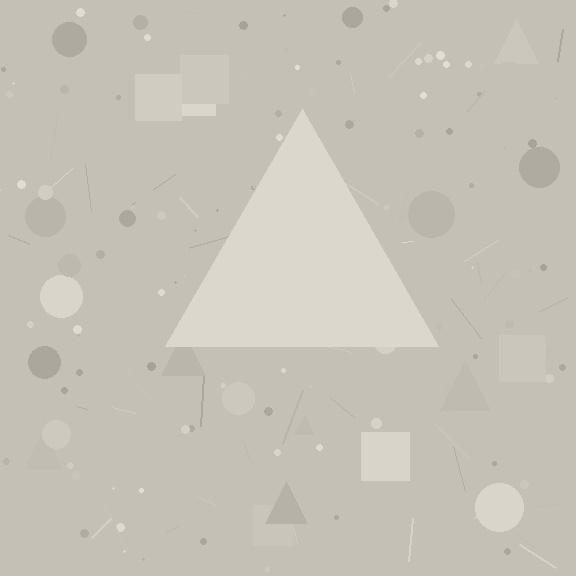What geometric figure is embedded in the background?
A triangle is embedded in the background.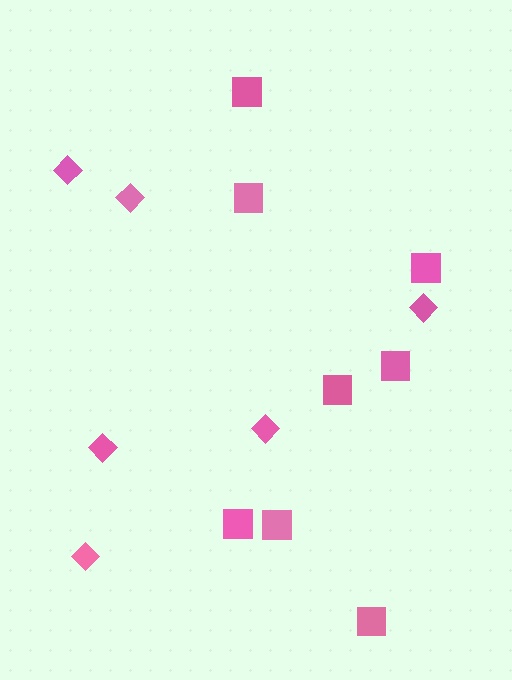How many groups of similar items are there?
There are 2 groups: one group of squares (8) and one group of diamonds (6).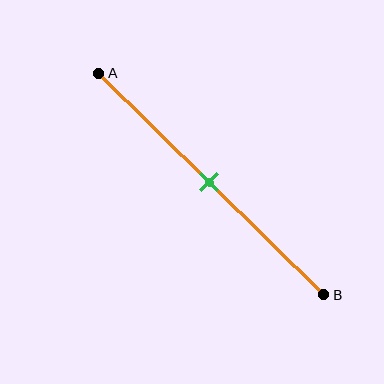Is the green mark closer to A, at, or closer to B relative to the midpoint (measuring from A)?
The green mark is approximately at the midpoint of segment AB.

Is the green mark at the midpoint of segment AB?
Yes, the mark is approximately at the midpoint.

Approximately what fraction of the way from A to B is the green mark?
The green mark is approximately 50% of the way from A to B.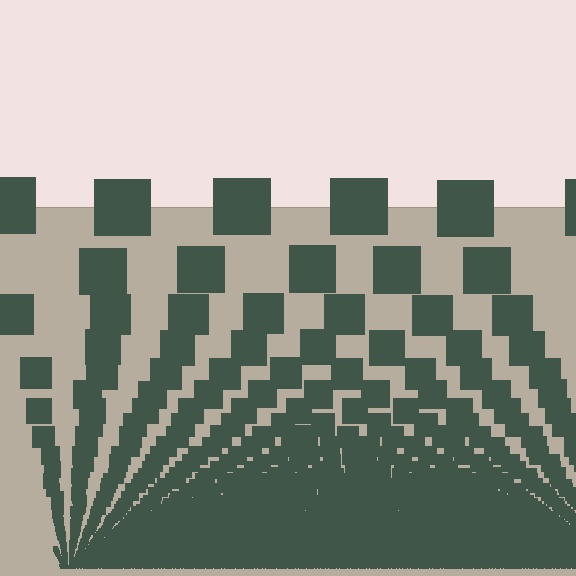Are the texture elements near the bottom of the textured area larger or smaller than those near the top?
Smaller. The gradient is inverted — elements near the bottom are smaller and denser.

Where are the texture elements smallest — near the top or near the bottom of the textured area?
Near the bottom.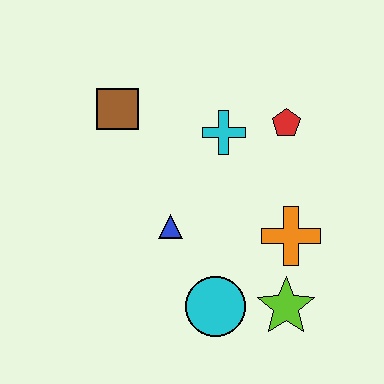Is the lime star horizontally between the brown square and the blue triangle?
No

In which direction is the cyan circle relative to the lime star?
The cyan circle is to the left of the lime star.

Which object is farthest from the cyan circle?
The brown square is farthest from the cyan circle.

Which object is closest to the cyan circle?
The lime star is closest to the cyan circle.